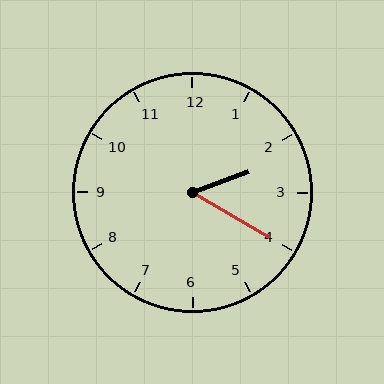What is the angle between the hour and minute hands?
Approximately 50 degrees.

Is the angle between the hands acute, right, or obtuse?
It is acute.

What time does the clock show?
2:20.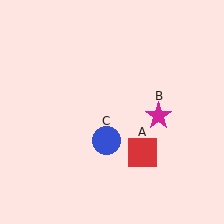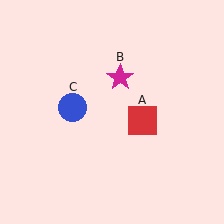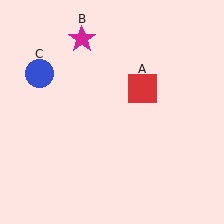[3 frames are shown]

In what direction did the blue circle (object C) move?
The blue circle (object C) moved up and to the left.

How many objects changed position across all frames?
3 objects changed position: red square (object A), magenta star (object B), blue circle (object C).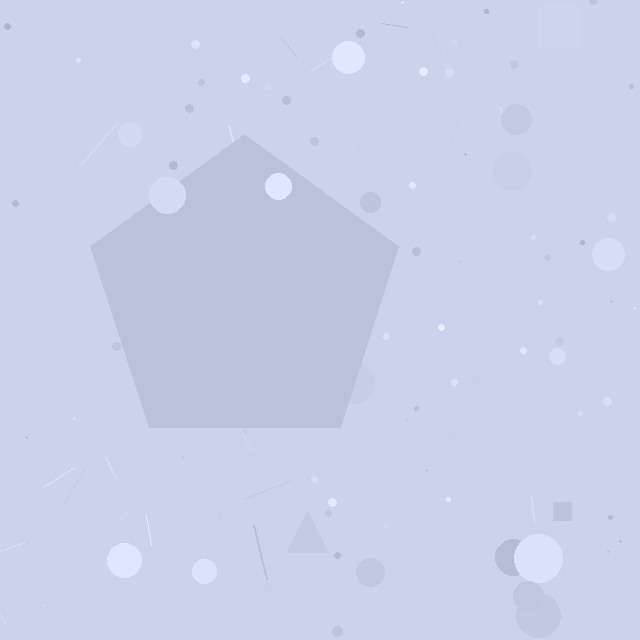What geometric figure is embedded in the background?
A pentagon is embedded in the background.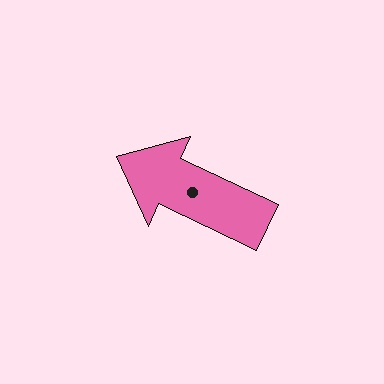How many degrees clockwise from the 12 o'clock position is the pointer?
Approximately 295 degrees.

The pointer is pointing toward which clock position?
Roughly 10 o'clock.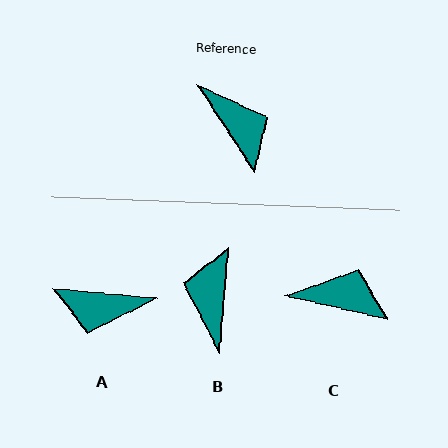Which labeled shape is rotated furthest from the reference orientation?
B, about 142 degrees away.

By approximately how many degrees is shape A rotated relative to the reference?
Approximately 128 degrees clockwise.